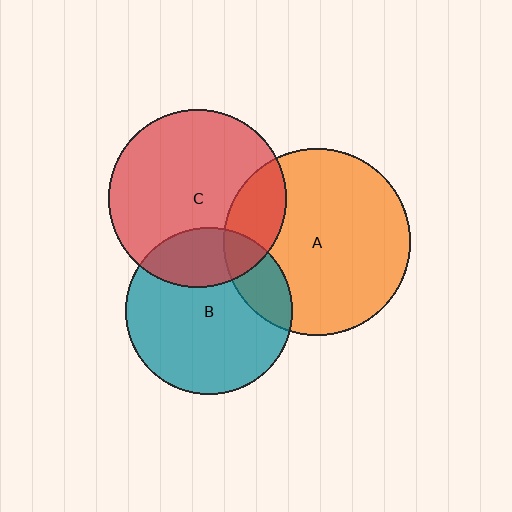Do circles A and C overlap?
Yes.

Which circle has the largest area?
Circle A (orange).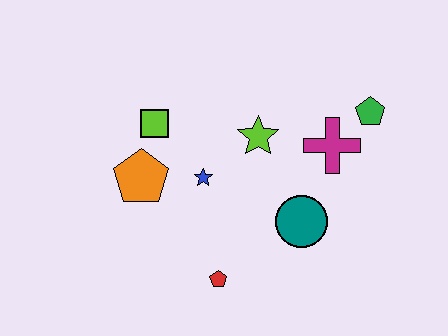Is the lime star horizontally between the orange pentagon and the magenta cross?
Yes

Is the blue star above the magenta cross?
No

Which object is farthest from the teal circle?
The lime square is farthest from the teal circle.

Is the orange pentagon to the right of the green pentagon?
No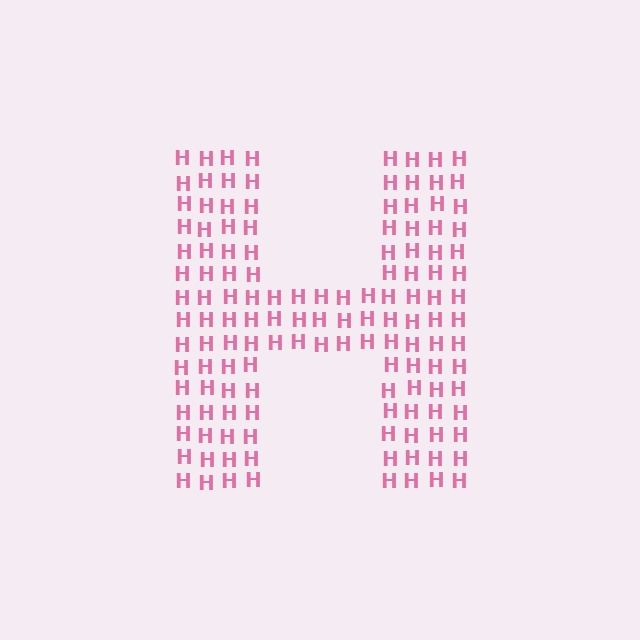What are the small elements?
The small elements are letter H's.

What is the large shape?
The large shape is the letter H.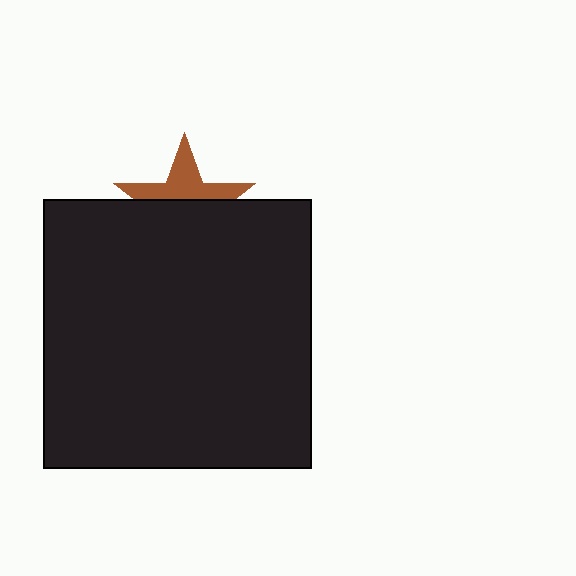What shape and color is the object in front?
The object in front is a black square.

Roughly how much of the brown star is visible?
A small part of it is visible (roughly 44%).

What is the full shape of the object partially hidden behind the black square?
The partially hidden object is a brown star.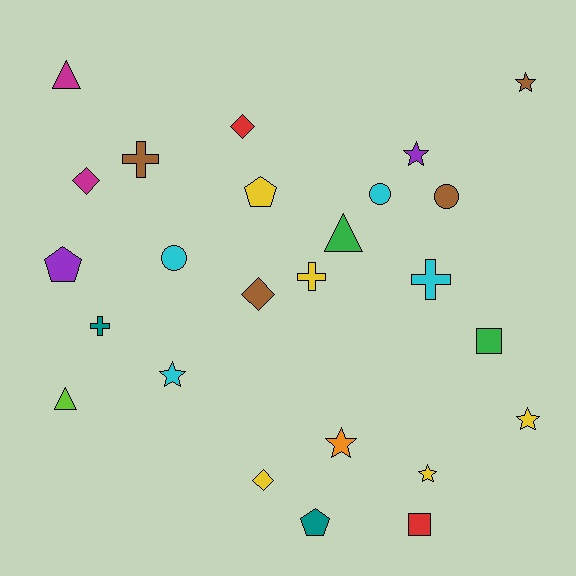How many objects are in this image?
There are 25 objects.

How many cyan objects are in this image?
There are 4 cyan objects.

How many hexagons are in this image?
There are no hexagons.